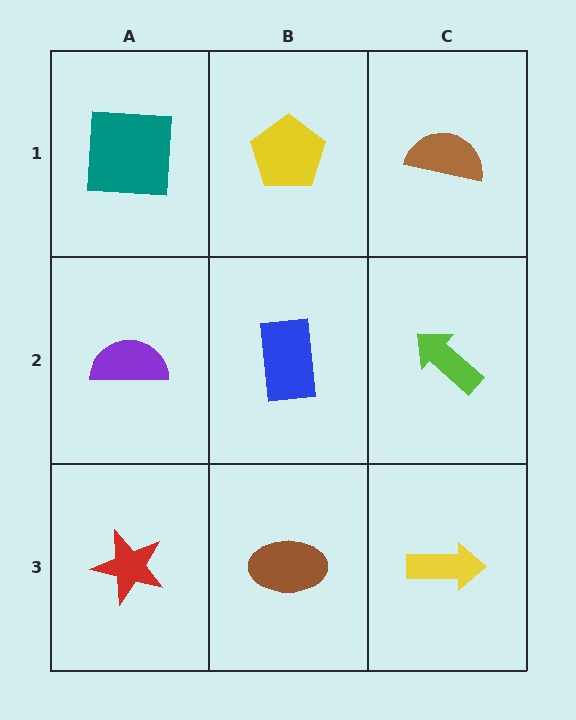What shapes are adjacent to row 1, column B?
A blue rectangle (row 2, column B), a teal square (row 1, column A), a brown semicircle (row 1, column C).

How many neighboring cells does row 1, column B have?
3.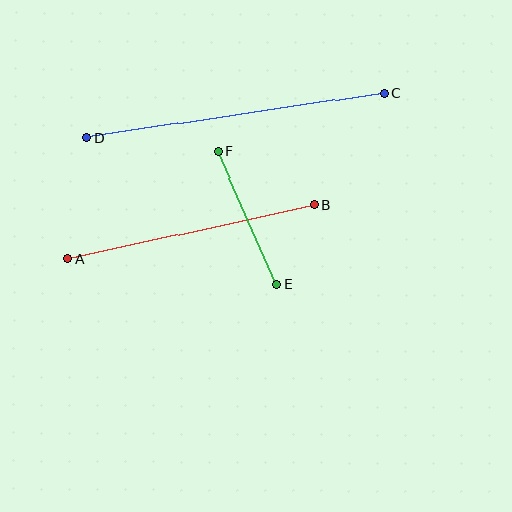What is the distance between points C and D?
The distance is approximately 301 pixels.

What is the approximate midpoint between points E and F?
The midpoint is at approximately (247, 218) pixels.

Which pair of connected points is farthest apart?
Points C and D are farthest apart.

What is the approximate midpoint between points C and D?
The midpoint is at approximately (236, 115) pixels.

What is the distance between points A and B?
The distance is approximately 253 pixels.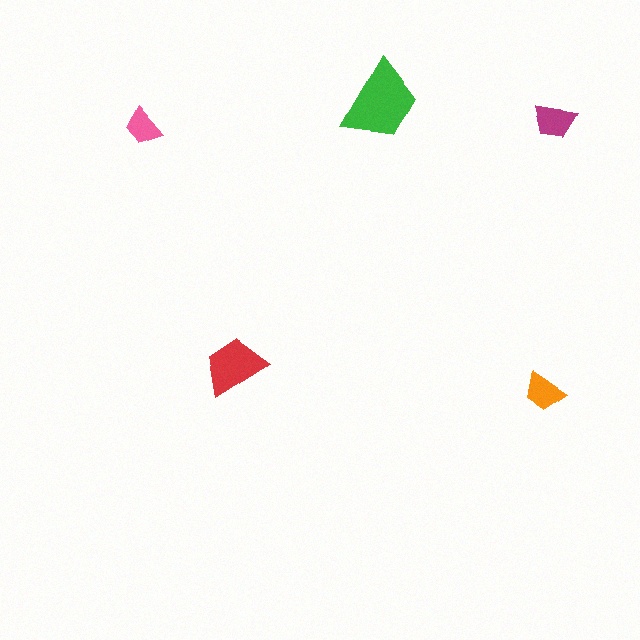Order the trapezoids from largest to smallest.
the green one, the red one, the magenta one, the orange one, the pink one.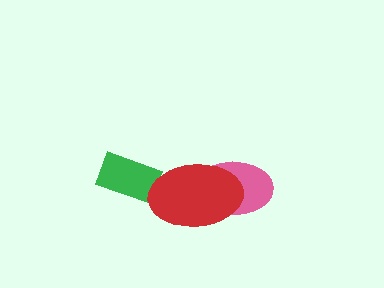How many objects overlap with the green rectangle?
1 object overlaps with the green rectangle.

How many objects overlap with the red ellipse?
2 objects overlap with the red ellipse.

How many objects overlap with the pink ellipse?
1 object overlaps with the pink ellipse.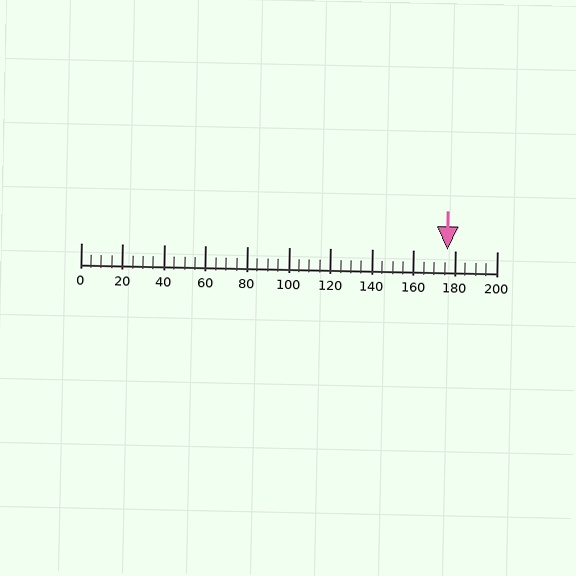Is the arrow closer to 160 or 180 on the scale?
The arrow is closer to 180.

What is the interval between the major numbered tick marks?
The major tick marks are spaced 20 units apart.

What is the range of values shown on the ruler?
The ruler shows values from 0 to 200.